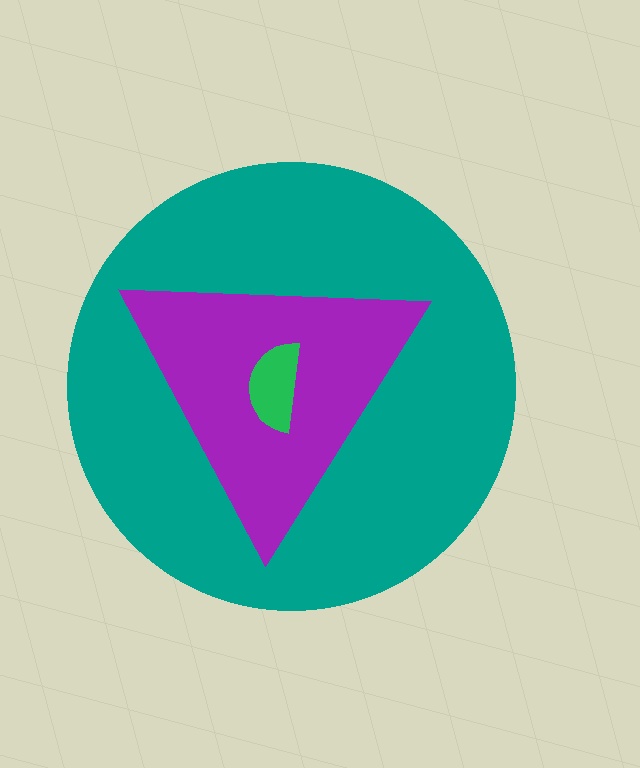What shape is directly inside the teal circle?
The purple triangle.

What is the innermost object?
The green semicircle.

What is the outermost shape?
The teal circle.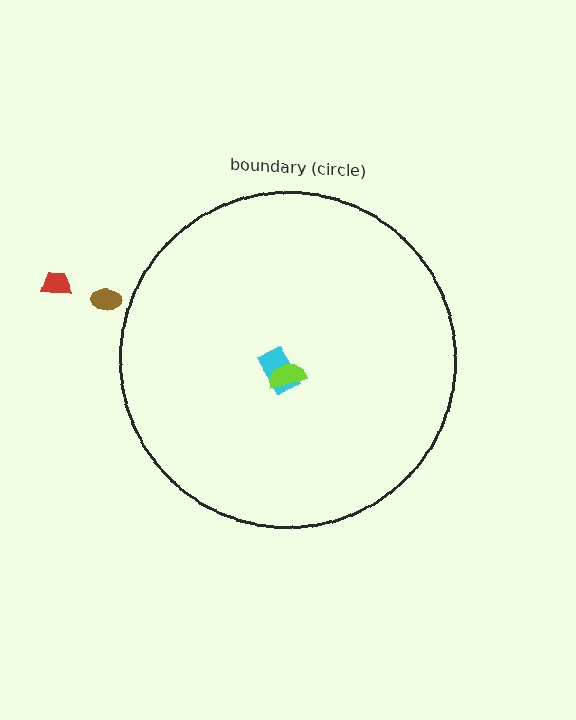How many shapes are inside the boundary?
2 inside, 2 outside.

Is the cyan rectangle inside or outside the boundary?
Inside.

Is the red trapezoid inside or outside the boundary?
Outside.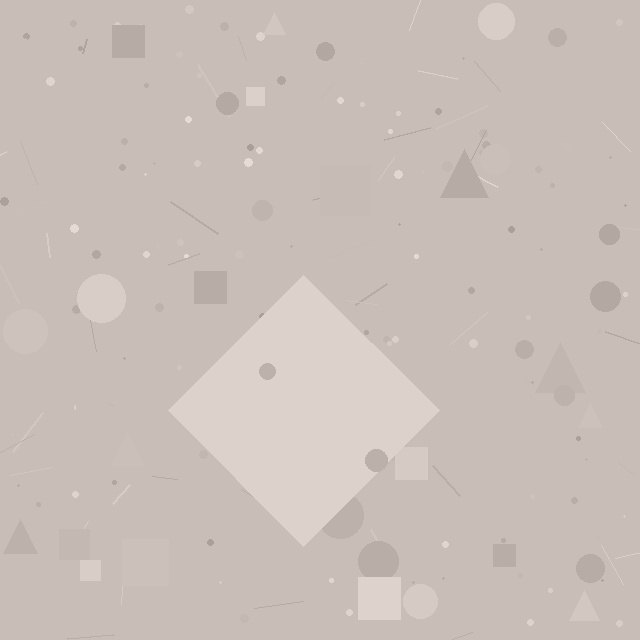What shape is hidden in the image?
A diamond is hidden in the image.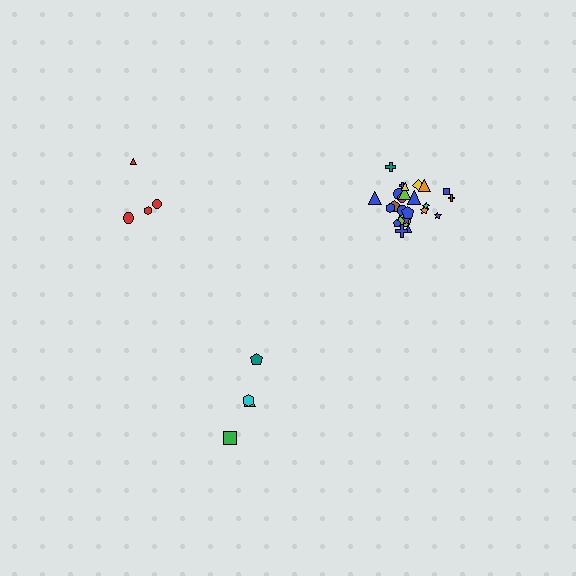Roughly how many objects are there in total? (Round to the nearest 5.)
Roughly 35 objects in total.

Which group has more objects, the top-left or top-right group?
The top-right group.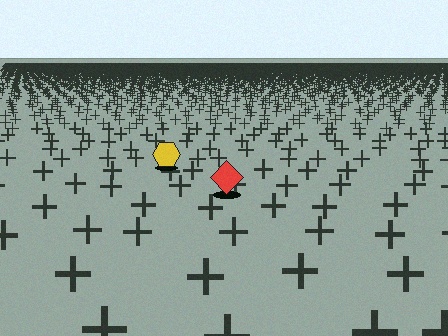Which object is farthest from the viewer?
The yellow hexagon is farthest from the viewer. It appears smaller and the ground texture around it is denser.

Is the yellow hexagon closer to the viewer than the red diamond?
No. The red diamond is closer — you can tell from the texture gradient: the ground texture is coarser near it.